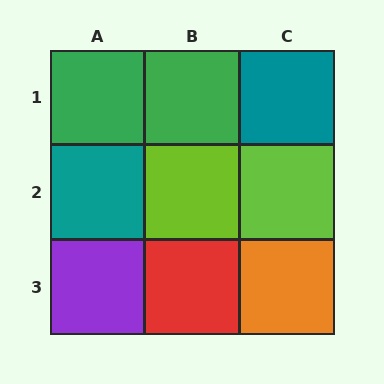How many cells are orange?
1 cell is orange.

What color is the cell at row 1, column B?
Green.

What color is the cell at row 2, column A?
Teal.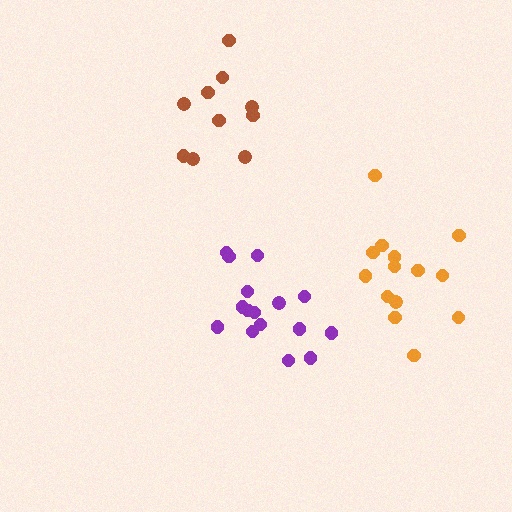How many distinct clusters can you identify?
There are 3 distinct clusters.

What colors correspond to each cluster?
The clusters are colored: purple, orange, brown.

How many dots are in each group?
Group 1: 16 dots, Group 2: 14 dots, Group 3: 10 dots (40 total).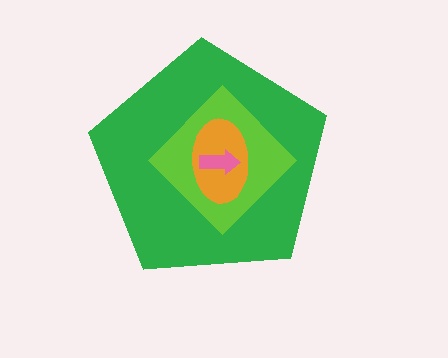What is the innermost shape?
The pink arrow.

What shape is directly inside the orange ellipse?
The pink arrow.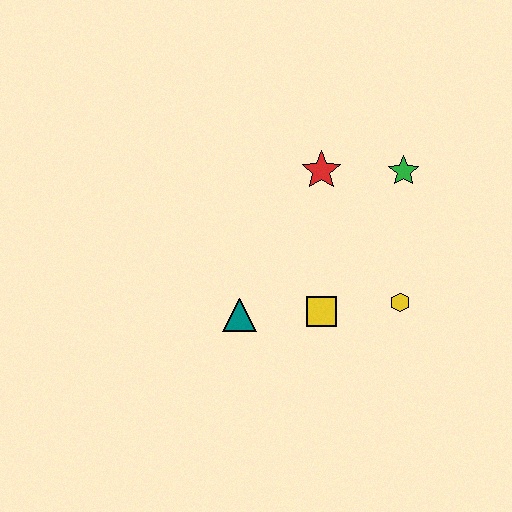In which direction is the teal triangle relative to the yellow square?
The teal triangle is to the left of the yellow square.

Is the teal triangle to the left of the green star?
Yes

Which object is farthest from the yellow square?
The green star is farthest from the yellow square.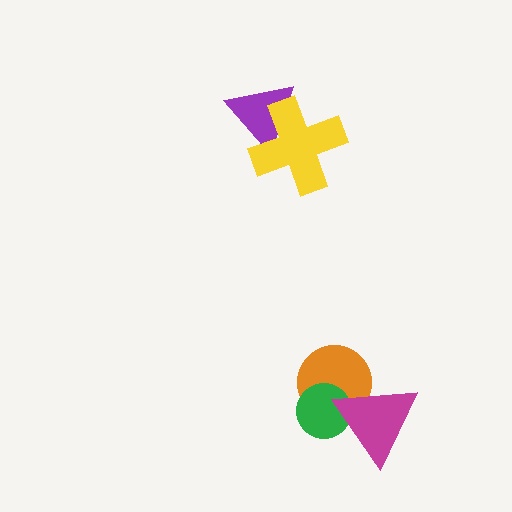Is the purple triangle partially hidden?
Yes, it is partially covered by another shape.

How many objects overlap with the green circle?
2 objects overlap with the green circle.